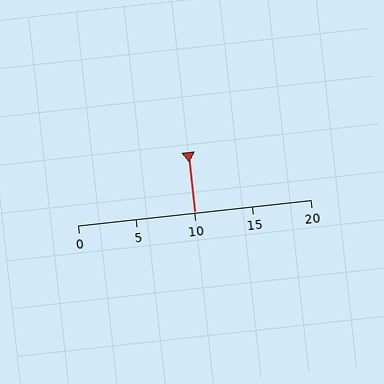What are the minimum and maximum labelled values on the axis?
The axis runs from 0 to 20.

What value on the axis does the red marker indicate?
The marker indicates approximately 10.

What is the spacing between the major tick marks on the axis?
The major ticks are spaced 5 apart.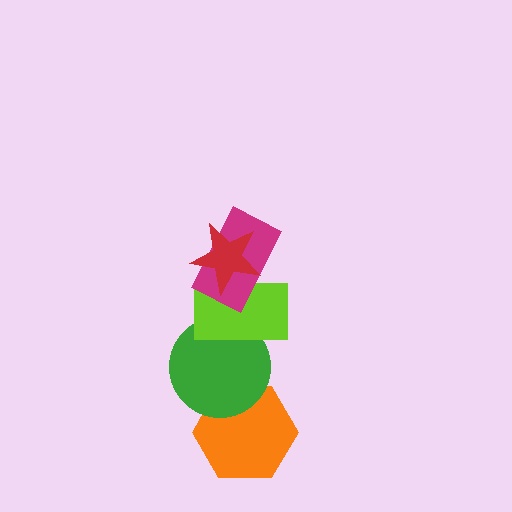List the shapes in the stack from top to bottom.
From top to bottom: the red star, the magenta rectangle, the lime rectangle, the green circle, the orange hexagon.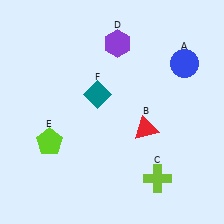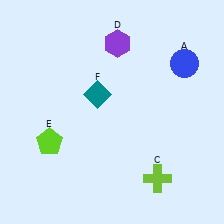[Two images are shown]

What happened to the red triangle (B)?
The red triangle (B) was removed in Image 2. It was in the bottom-right area of Image 1.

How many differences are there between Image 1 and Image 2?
There is 1 difference between the two images.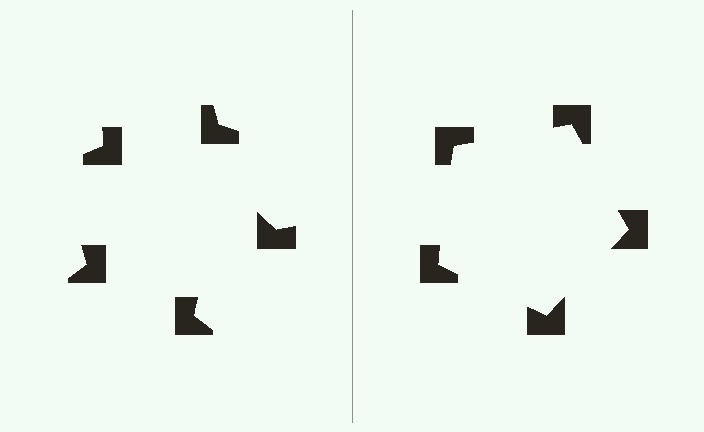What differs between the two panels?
The notched squares are positioned identically on both sides; only the wedge orientations differ. On the right they align to a pentagon; on the left they are misaligned.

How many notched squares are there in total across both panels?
10 — 5 on each side.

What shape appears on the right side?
An illusory pentagon.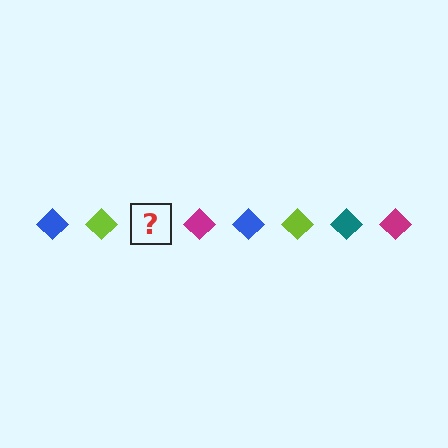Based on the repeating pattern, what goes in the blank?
The blank should be a teal diamond.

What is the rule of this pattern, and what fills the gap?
The rule is that the pattern cycles through blue, lime, teal, magenta diamonds. The gap should be filled with a teal diamond.